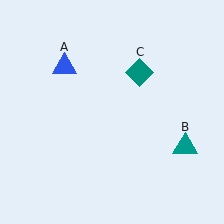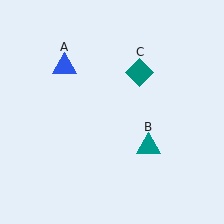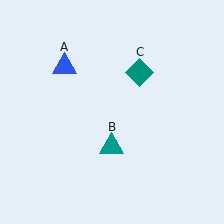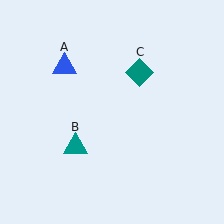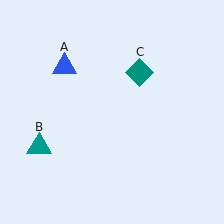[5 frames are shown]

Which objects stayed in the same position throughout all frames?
Blue triangle (object A) and teal diamond (object C) remained stationary.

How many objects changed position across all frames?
1 object changed position: teal triangle (object B).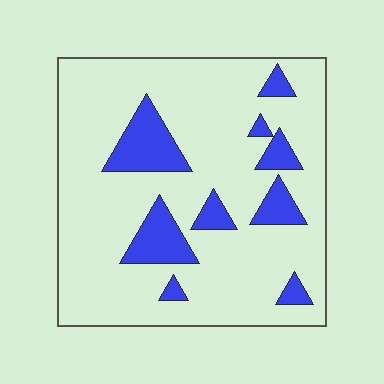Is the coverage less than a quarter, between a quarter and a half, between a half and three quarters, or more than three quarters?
Less than a quarter.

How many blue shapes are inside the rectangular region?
9.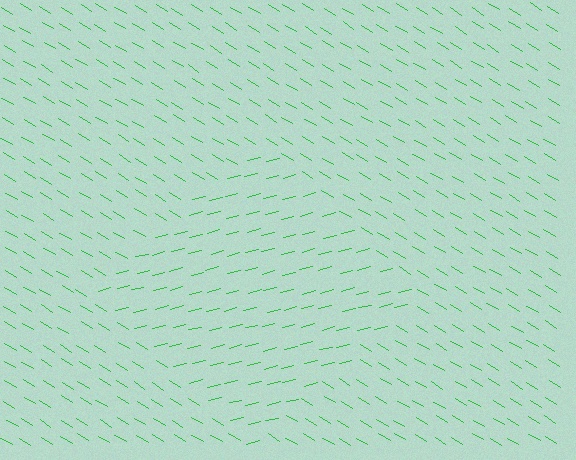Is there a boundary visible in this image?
Yes, there is a texture boundary formed by a change in line orientation.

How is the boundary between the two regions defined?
The boundary is defined purely by a change in line orientation (approximately 45 degrees difference). All lines are the same color and thickness.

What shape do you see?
I see a diamond.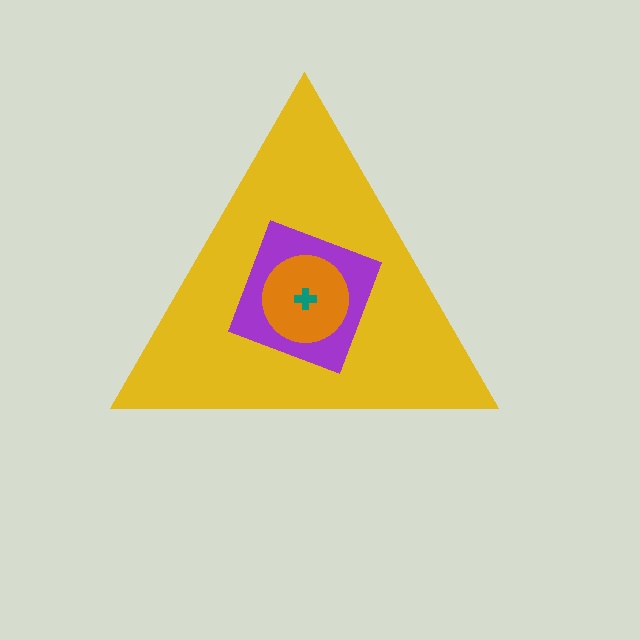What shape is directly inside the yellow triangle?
The purple diamond.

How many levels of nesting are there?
4.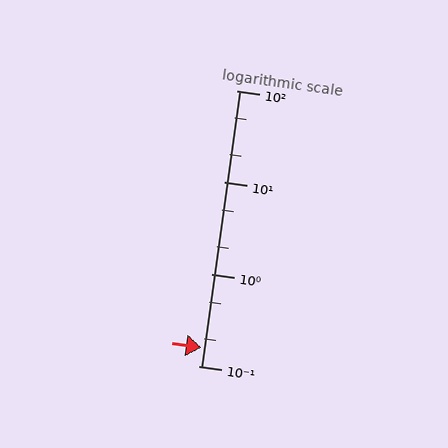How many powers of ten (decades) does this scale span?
The scale spans 3 decades, from 0.1 to 100.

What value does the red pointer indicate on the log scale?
The pointer indicates approximately 0.16.